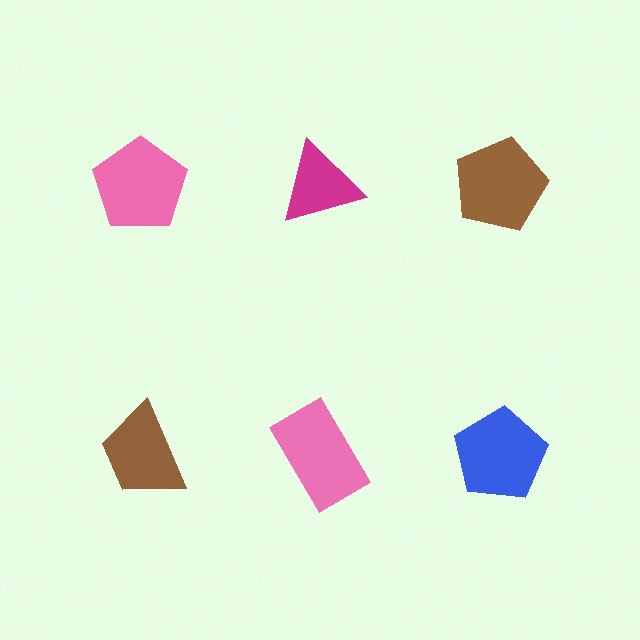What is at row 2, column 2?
A pink rectangle.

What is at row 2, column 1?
A brown trapezoid.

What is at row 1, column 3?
A brown pentagon.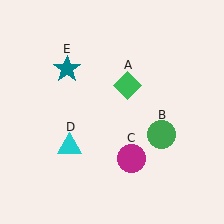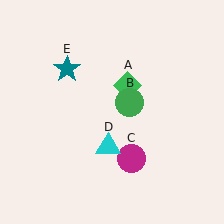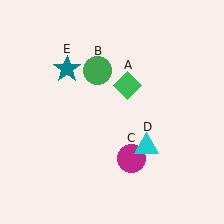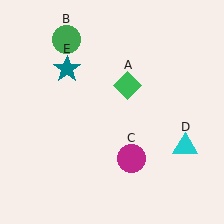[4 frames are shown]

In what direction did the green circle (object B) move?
The green circle (object B) moved up and to the left.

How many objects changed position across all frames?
2 objects changed position: green circle (object B), cyan triangle (object D).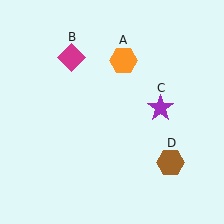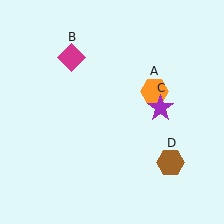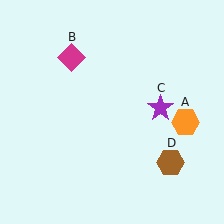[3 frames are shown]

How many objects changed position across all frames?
1 object changed position: orange hexagon (object A).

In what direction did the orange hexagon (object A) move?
The orange hexagon (object A) moved down and to the right.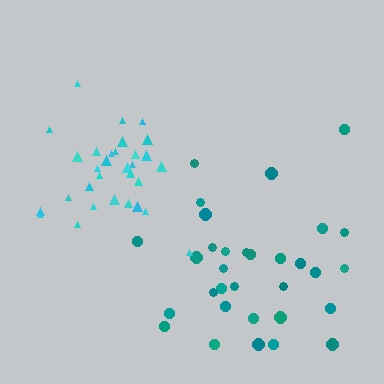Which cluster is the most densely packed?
Cyan.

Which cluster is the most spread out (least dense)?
Teal.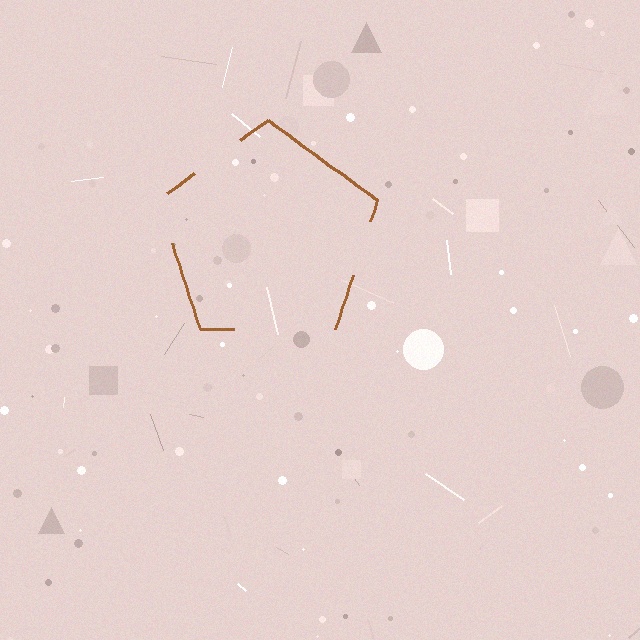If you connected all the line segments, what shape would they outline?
They would outline a pentagon.